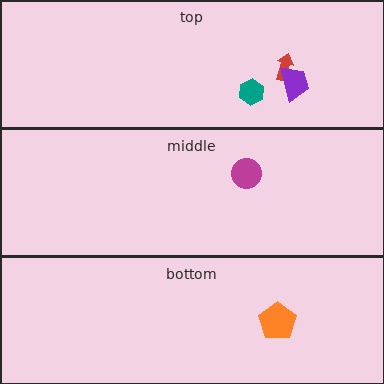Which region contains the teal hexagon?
The top region.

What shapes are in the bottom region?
The orange pentagon.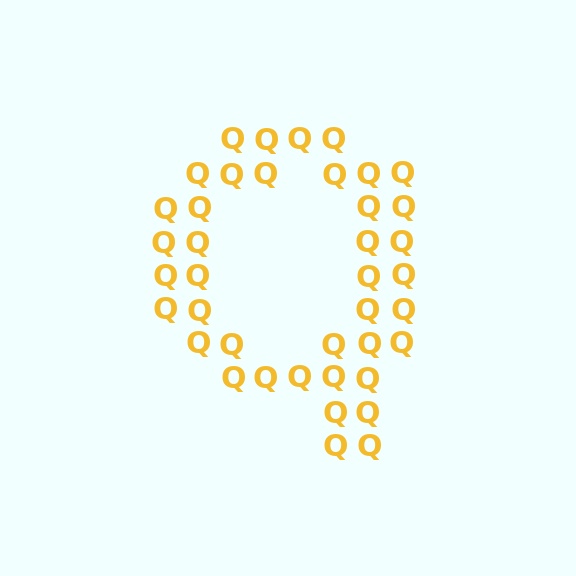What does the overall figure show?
The overall figure shows the letter Q.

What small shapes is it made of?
It is made of small letter Q's.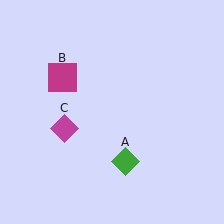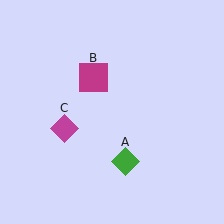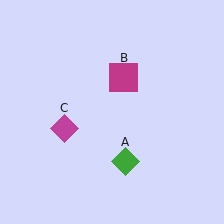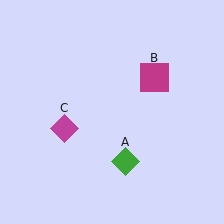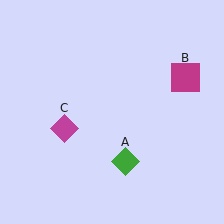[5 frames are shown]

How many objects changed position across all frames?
1 object changed position: magenta square (object B).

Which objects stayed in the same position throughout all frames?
Green diamond (object A) and magenta diamond (object C) remained stationary.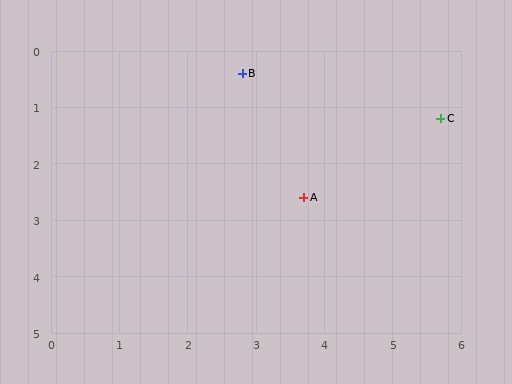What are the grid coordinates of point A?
Point A is at approximately (3.7, 2.6).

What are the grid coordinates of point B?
Point B is at approximately (2.8, 0.4).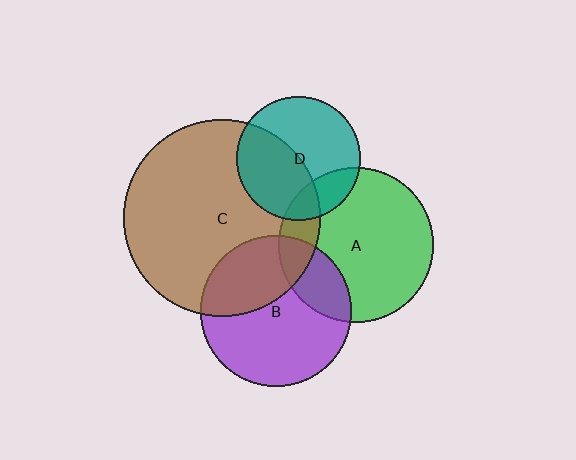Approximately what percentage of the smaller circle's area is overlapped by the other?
Approximately 35%.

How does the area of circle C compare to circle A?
Approximately 1.6 times.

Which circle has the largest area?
Circle C (brown).